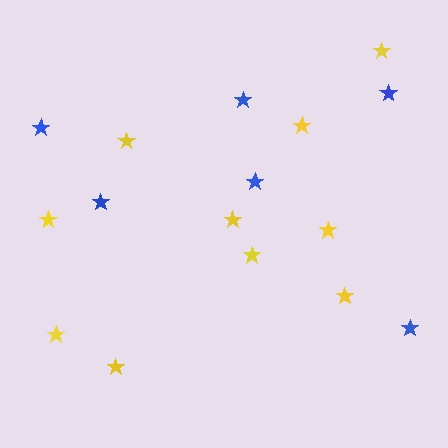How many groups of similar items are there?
There are 2 groups: one group of blue stars (6) and one group of yellow stars (10).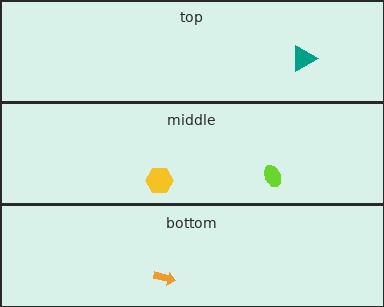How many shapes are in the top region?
1.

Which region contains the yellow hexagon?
The middle region.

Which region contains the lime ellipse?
The middle region.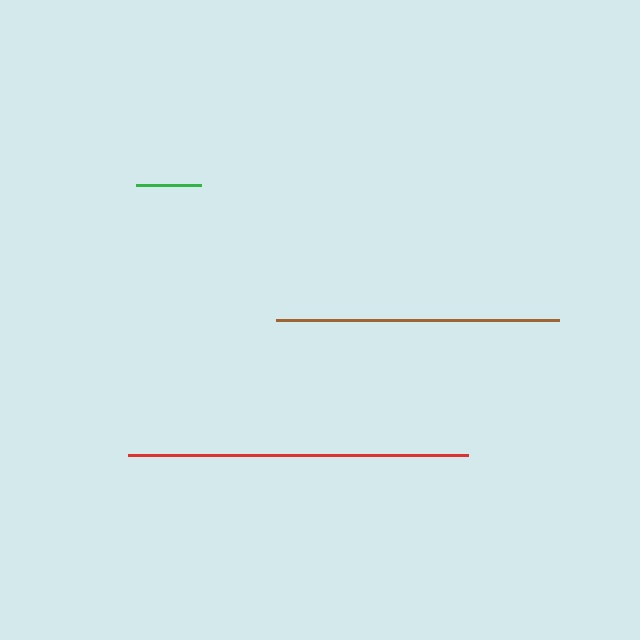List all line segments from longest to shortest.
From longest to shortest: red, brown, green.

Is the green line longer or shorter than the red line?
The red line is longer than the green line.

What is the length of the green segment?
The green segment is approximately 66 pixels long.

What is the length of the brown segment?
The brown segment is approximately 282 pixels long.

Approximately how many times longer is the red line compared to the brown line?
The red line is approximately 1.2 times the length of the brown line.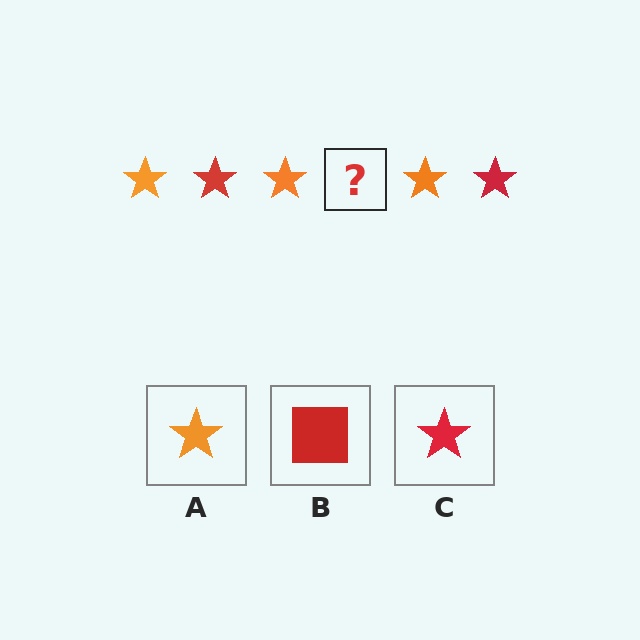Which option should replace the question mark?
Option C.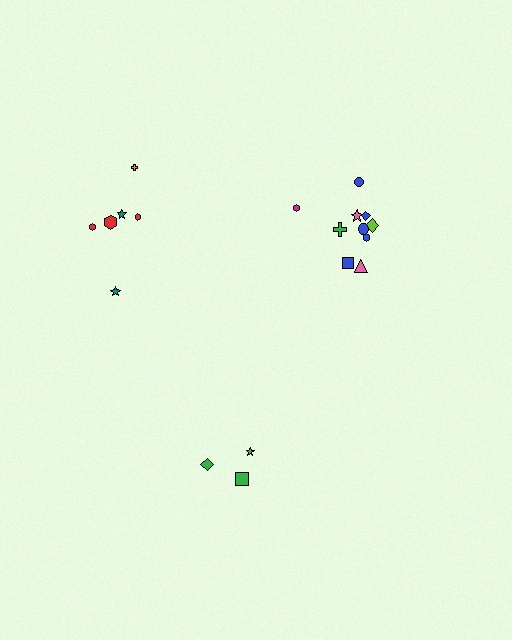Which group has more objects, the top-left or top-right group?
The top-right group.